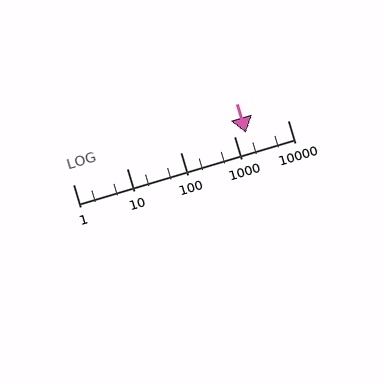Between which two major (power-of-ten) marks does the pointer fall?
The pointer is between 1000 and 10000.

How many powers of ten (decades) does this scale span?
The scale spans 4 decades, from 1 to 10000.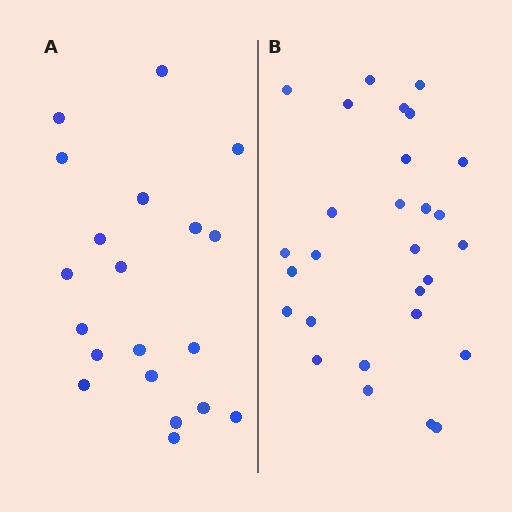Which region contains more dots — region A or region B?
Region B (the right region) has more dots.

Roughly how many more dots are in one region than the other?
Region B has roughly 8 or so more dots than region A.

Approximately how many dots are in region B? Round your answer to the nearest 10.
About 30 dots. (The exact count is 28, which rounds to 30.)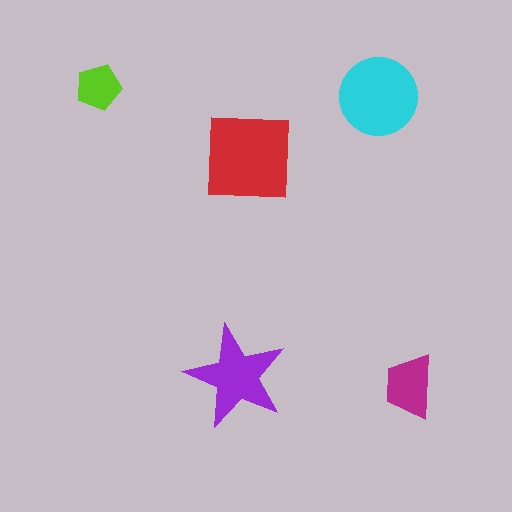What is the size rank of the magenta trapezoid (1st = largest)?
4th.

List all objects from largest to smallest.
The red square, the cyan circle, the purple star, the magenta trapezoid, the lime pentagon.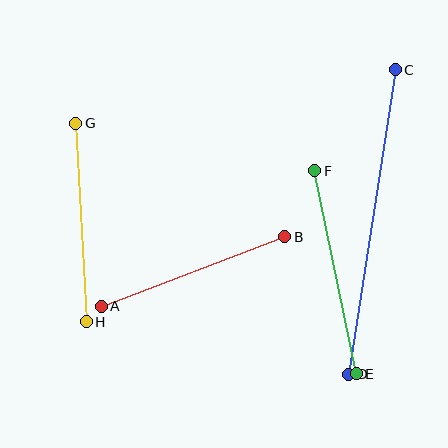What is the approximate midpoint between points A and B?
The midpoint is at approximately (193, 271) pixels.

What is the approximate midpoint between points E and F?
The midpoint is at approximately (335, 272) pixels.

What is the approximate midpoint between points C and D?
The midpoint is at approximately (372, 222) pixels.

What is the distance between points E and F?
The distance is approximately 207 pixels.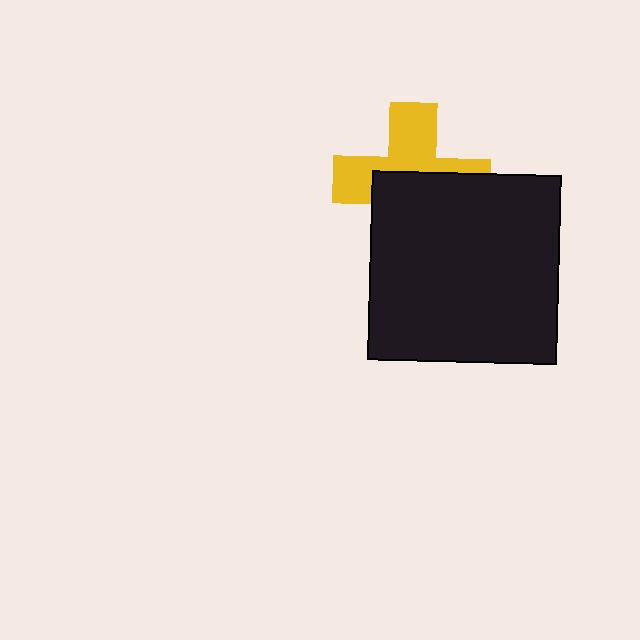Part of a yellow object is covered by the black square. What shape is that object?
It is a cross.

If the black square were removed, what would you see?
You would see the complete yellow cross.